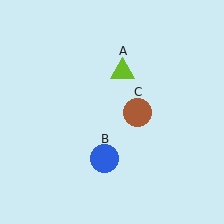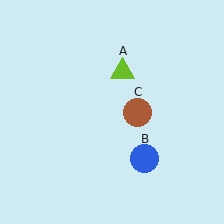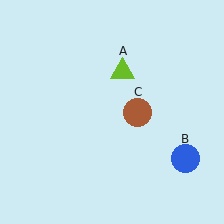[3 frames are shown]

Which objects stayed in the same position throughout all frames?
Lime triangle (object A) and brown circle (object C) remained stationary.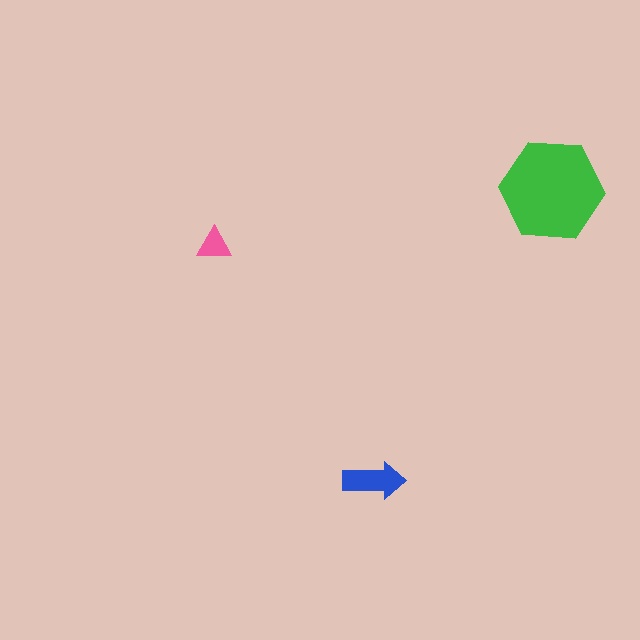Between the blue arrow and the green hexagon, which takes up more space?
The green hexagon.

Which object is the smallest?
The pink triangle.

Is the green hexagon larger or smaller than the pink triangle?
Larger.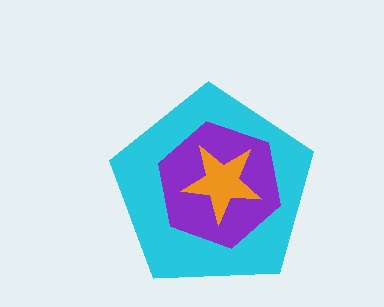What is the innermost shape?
The orange star.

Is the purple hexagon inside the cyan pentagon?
Yes.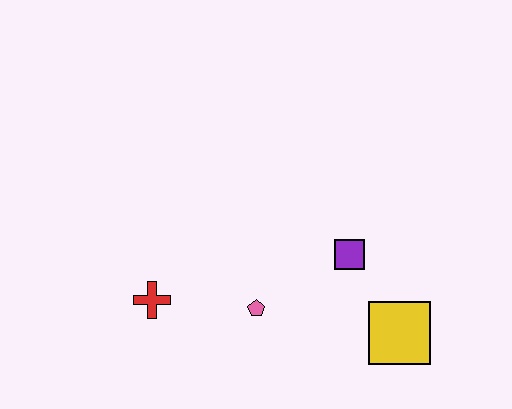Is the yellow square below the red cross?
Yes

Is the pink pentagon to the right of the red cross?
Yes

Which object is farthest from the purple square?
The red cross is farthest from the purple square.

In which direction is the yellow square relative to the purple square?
The yellow square is below the purple square.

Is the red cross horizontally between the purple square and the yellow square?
No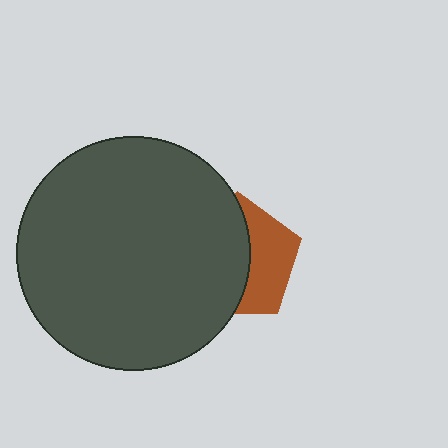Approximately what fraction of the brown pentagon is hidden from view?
Roughly 59% of the brown pentagon is hidden behind the dark gray circle.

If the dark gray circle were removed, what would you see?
You would see the complete brown pentagon.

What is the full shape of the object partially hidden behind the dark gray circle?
The partially hidden object is a brown pentagon.